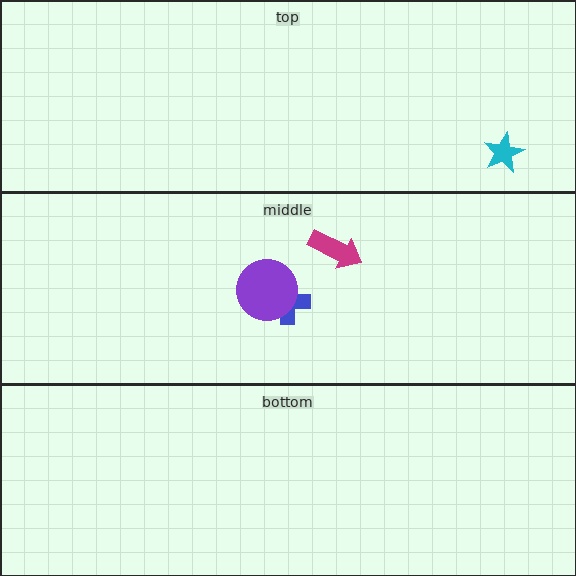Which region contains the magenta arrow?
The middle region.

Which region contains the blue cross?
The middle region.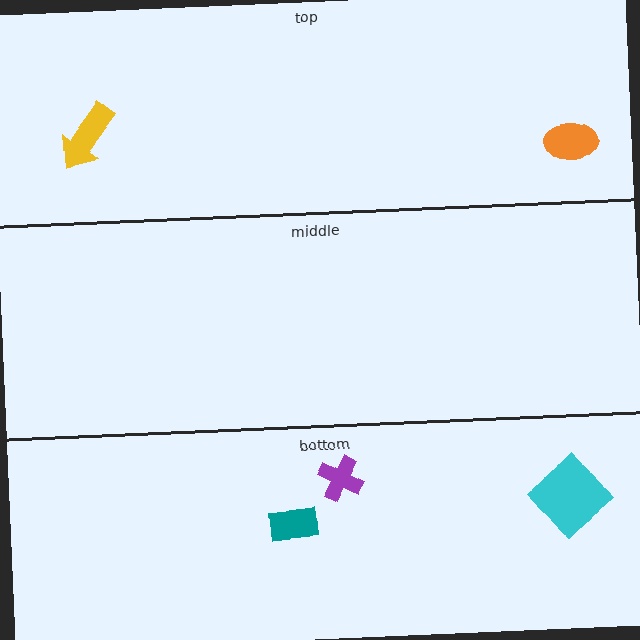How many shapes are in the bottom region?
3.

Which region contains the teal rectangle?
The bottom region.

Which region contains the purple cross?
The bottom region.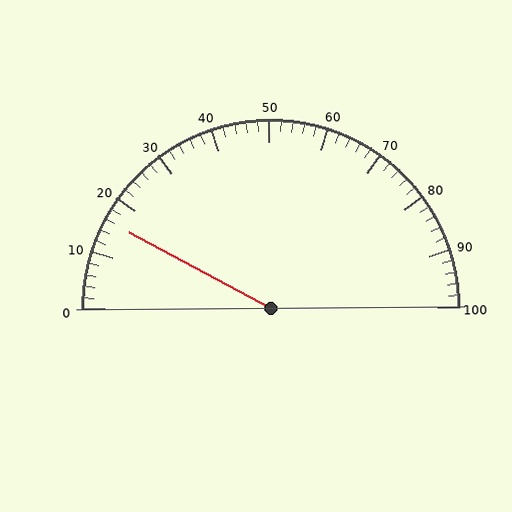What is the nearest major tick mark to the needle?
The nearest major tick mark is 20.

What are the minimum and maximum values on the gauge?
The gauge ranges from 0 to 100.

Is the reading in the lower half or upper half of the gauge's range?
The reading is in the lower half of the range (0 to 100).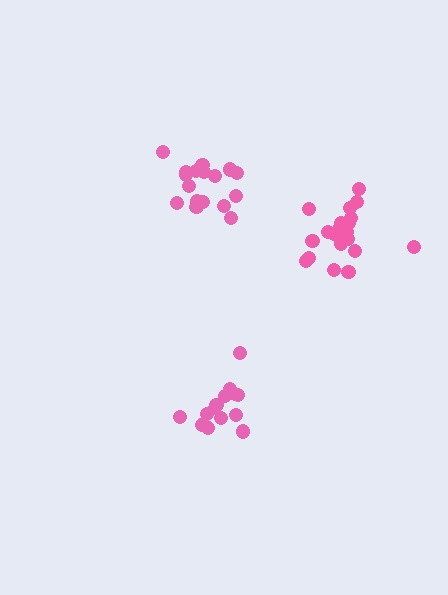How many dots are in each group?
Group 1: 20 dots, Group 2: 16 dots, Group 3: 17 dots (53 total).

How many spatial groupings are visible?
There are 3 spatial groupings.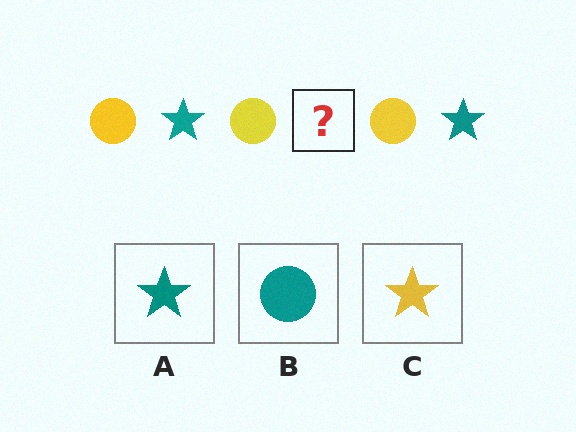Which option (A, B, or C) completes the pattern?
A.